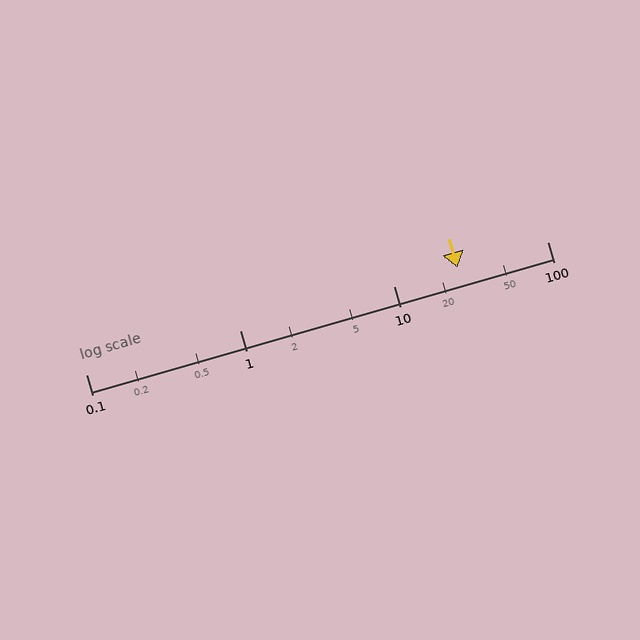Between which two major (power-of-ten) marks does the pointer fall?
The pointer is between 10 and 100.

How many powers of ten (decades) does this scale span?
The scale spans 3 decades, from 0.1 to 100.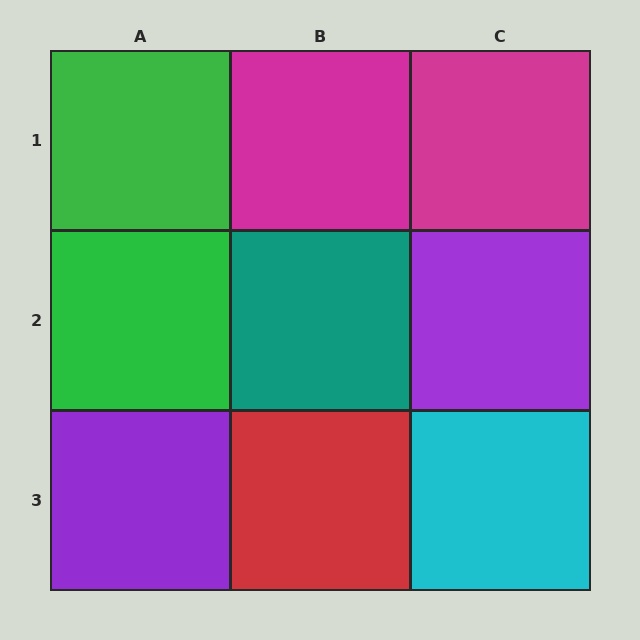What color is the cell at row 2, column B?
Teal.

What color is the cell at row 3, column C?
Cyan.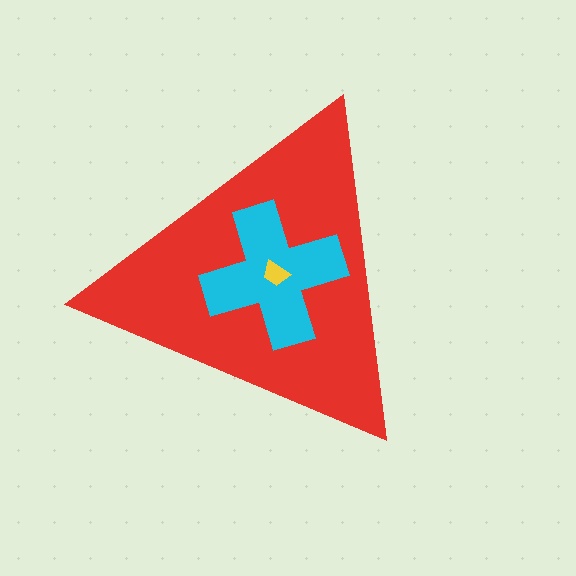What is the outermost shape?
The red triangle.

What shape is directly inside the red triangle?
The cyan cross.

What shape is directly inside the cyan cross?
The yellow trapezoid.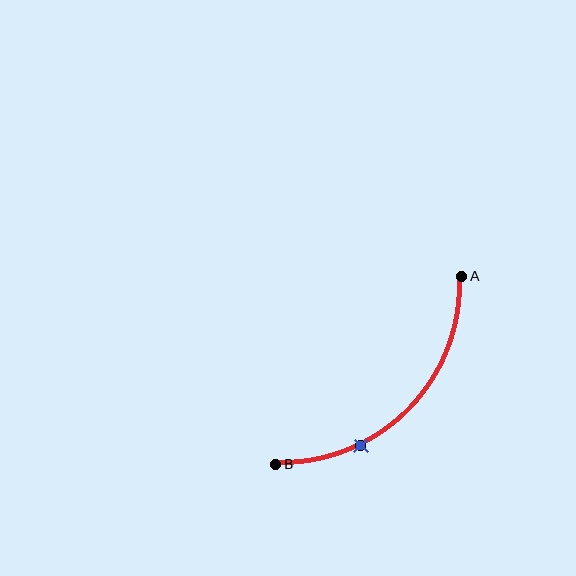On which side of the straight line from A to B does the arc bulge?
The arc bulges below and to the right of the straight line connecting A and B.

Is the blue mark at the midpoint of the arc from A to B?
No. The blue mark lies on the arc but is closer to endpoint B. The arc midpoint would be at the point on the curve equidistant along the arc from both A and B.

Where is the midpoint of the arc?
The arc midpoint is the point on the curve farthest from the straight line joining A and B. It sits below and to the right of that line.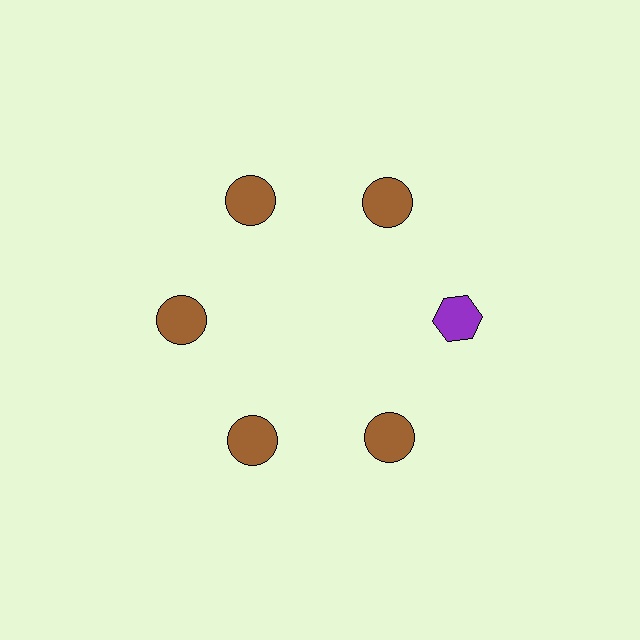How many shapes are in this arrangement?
There are 6 shapes arranged in a ring pattern.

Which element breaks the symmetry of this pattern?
The purple hexagon at roughly the 3 o'clock position breaks the symmetry. All other shapes are brown circles.